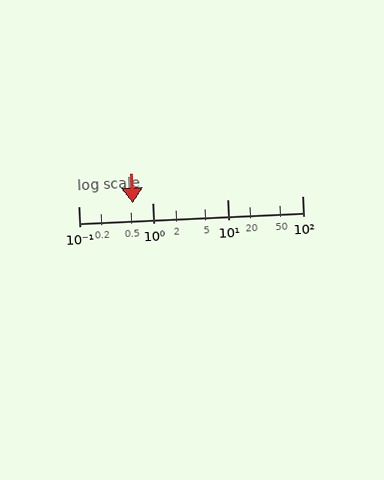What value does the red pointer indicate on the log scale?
The pointer indicates approximately 0.54.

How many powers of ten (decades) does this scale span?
The scale spans 3 decades, from 0.1 to 100.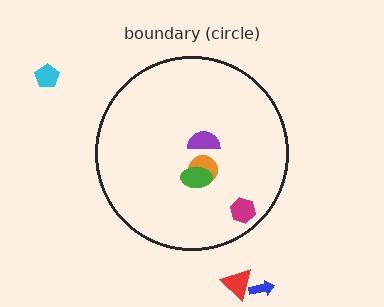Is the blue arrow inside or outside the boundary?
Outside.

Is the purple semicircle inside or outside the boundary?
Inside.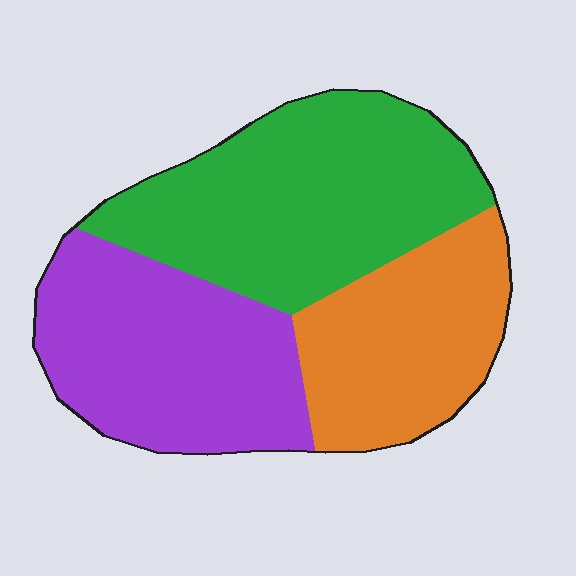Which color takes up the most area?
Green, at roughly 40%.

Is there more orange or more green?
Green.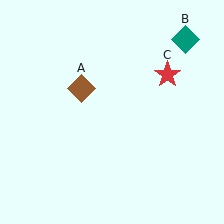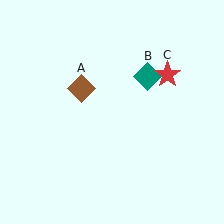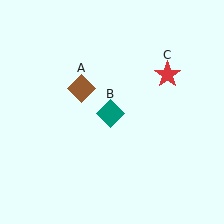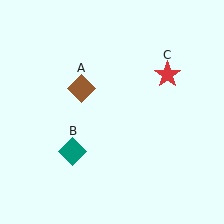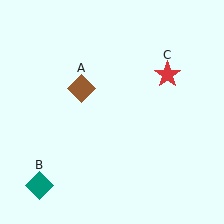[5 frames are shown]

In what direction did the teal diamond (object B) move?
The teal diamond (object B) moved down and to the left.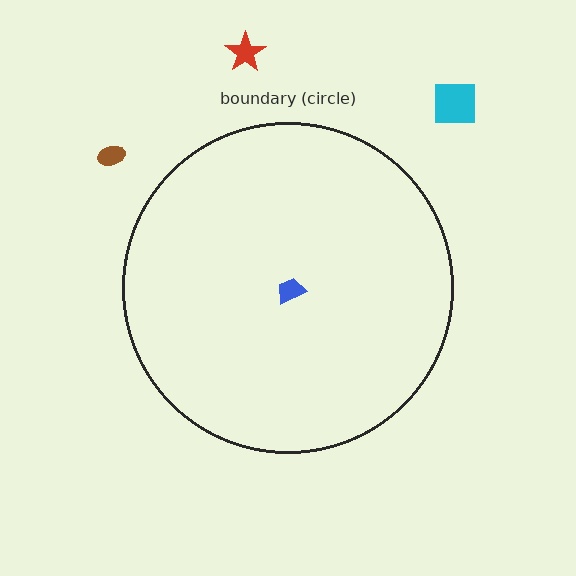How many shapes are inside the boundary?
1 inside, 3 outside.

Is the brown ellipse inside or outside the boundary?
Outside.